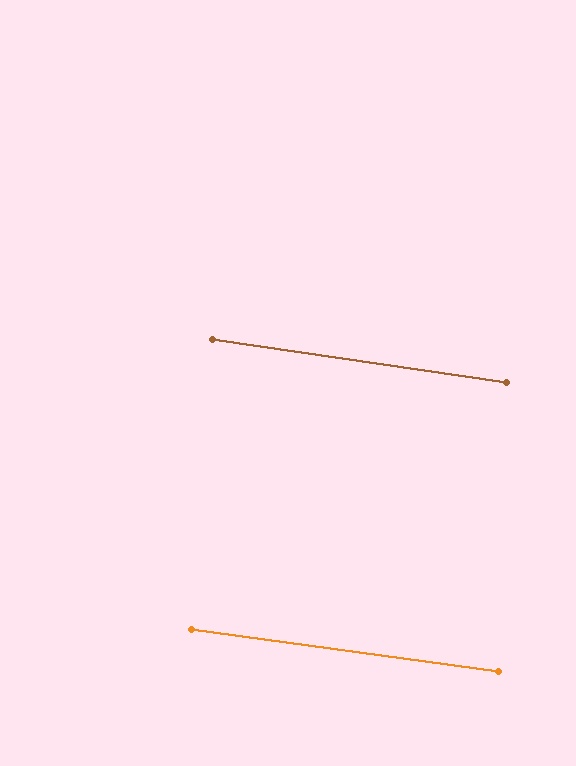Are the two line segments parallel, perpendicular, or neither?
Parallel — their directions differ by only 0.4°.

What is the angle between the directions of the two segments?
Approximately 0 degrees.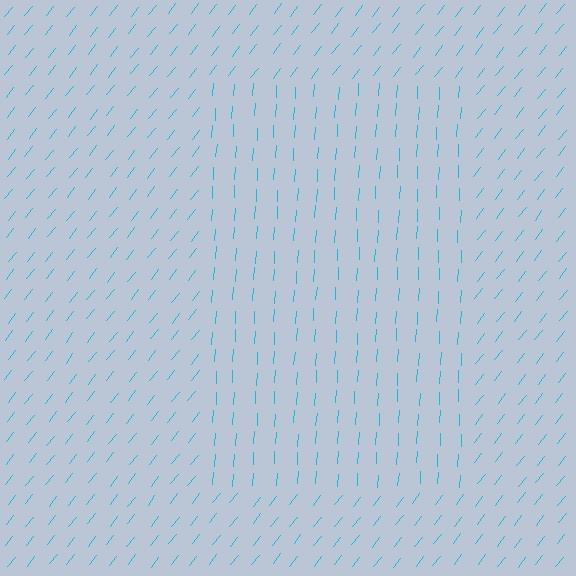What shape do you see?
I see a rectangle.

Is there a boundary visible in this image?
Yes, there is a texture boundary formed by a change in line orientation.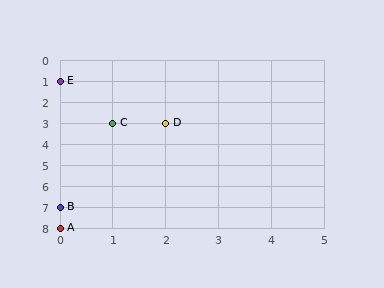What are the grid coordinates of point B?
Point B is at grid coordinates (0, 7).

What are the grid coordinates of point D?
Point D is at grid coordinates (2, 3).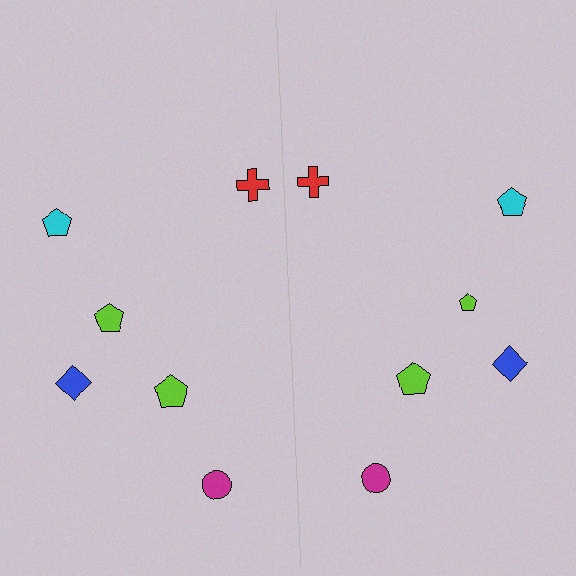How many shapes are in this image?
There are 12 shapes in this image.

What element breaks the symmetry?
The lime pentagon on the right side has a different size than its mirror counterpart.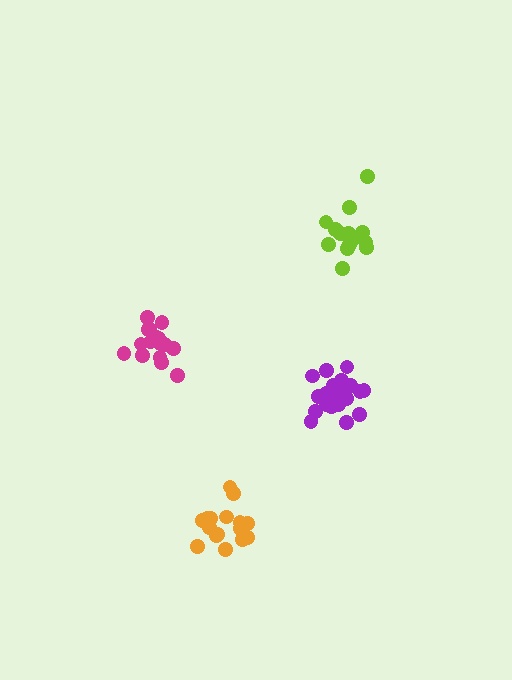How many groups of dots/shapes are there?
There are 4 groups.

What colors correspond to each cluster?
The clusters are colored: purple, lime, magenta, orange.